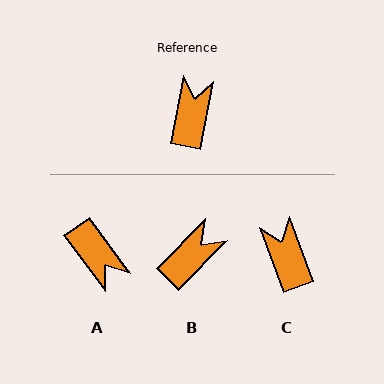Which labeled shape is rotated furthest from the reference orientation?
A, about 133 degrees away.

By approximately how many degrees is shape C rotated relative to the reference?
Approximately 31 degrees counter-clockwise.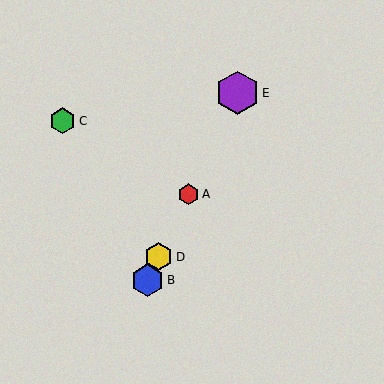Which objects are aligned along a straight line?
Objects A, B, D, E are aligned along a straight line.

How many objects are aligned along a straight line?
4 objects (A, B, D, E) are aligned along a straight line.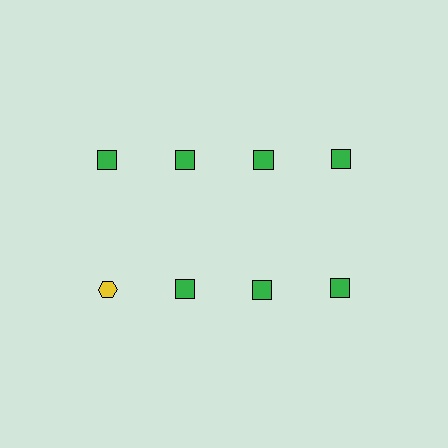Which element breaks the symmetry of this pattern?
The yellow hexagon in the second row, leftmost column breaks the symmetry. All other shapes are green squares.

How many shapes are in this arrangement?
There are 8 shapes arranged in a grid pattern.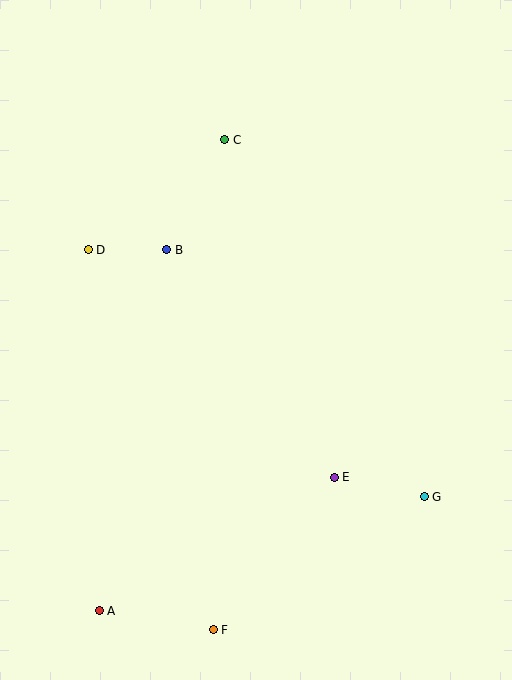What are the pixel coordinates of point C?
Point C is at (225, 140).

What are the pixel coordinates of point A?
Point A is at (99, 611).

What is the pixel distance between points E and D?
The distance between E and D is 335 pixels.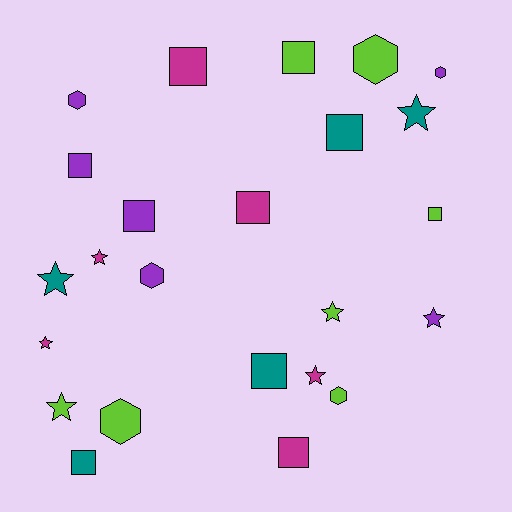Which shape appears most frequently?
Square, with 10 objects.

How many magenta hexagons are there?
There are no magenta hexagons.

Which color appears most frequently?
Lime, with 7 objects.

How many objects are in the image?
There are 24 objects.